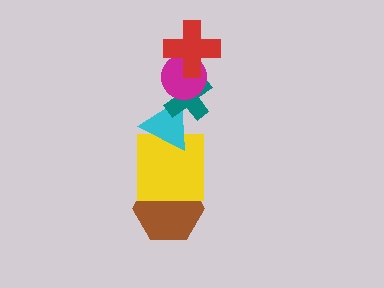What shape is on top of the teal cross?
The magenta circle is on top of the teal cross.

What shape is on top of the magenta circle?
The red cross is on top of the magenta circle.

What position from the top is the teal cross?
The teal cross is 3rd from the top.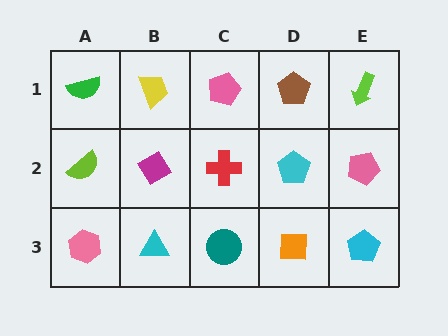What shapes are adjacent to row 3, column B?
A magenta diamond (row 2, column B), a pink hexagon (row 3, column A), a teal circle (row 3, column C).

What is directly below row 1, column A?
A lime semicircle.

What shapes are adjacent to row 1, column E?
A pink pentagon (row 2, column E), a brown pentagon (row 1, column D).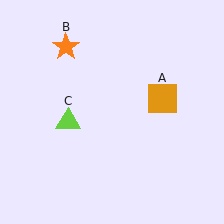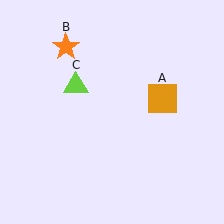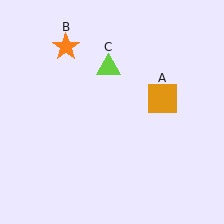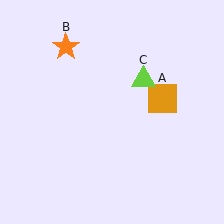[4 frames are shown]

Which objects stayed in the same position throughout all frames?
Orange square (object A) and orange star (object B) remained stationary.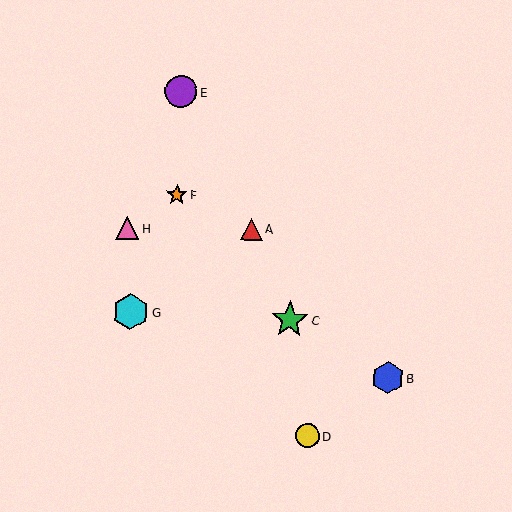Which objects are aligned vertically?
Objects E, F are aligned vertically.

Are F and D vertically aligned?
No, F is at x≈177 and D is at x≈308.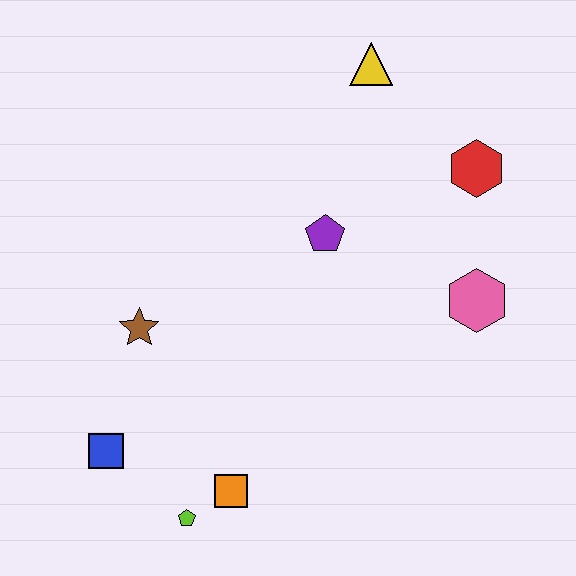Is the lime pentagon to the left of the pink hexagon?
Yes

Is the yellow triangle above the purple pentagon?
Yes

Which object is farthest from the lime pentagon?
The yellow triangle is farthest from the lime pentagon.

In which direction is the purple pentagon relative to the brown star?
The purple pentagon is to the right of the brown star.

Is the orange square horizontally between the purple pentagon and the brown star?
Yes